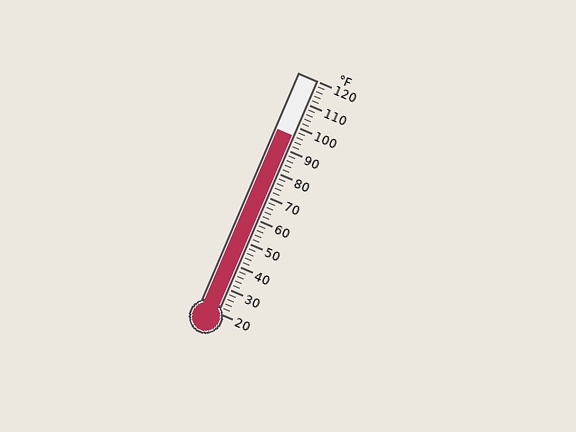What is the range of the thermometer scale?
The thermometer scale ranges from 20°F to 120°F.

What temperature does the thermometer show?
The thermometer shows approximately 96°F.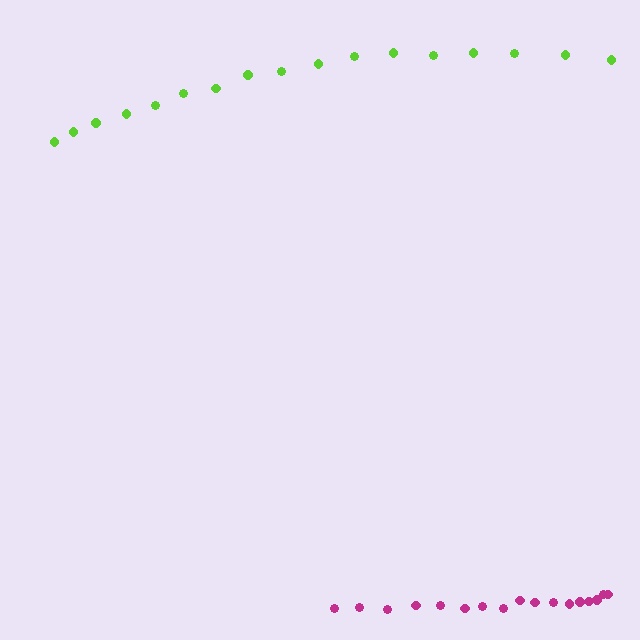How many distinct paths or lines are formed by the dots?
There are 2 distinct paths.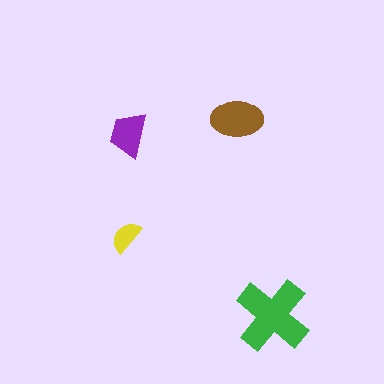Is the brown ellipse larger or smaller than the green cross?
Smaller.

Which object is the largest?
The green cross.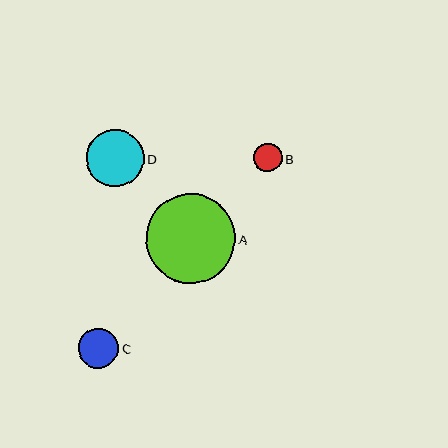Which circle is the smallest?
Circle B is the smallest with a size of approximately 28 pixels.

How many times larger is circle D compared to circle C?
Circle D is approximately 1.4 times the size of circle C.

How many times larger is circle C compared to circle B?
Circle C is approximately 1.4 times the size of circle B.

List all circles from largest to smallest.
From largest to smallest: A, D, C, B.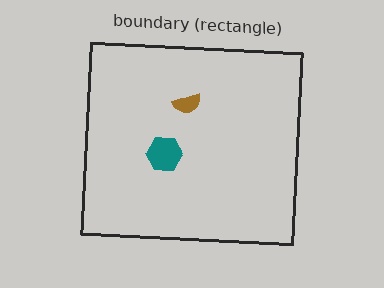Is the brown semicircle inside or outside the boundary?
Inside.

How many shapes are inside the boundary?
2 inside, 0 outside.